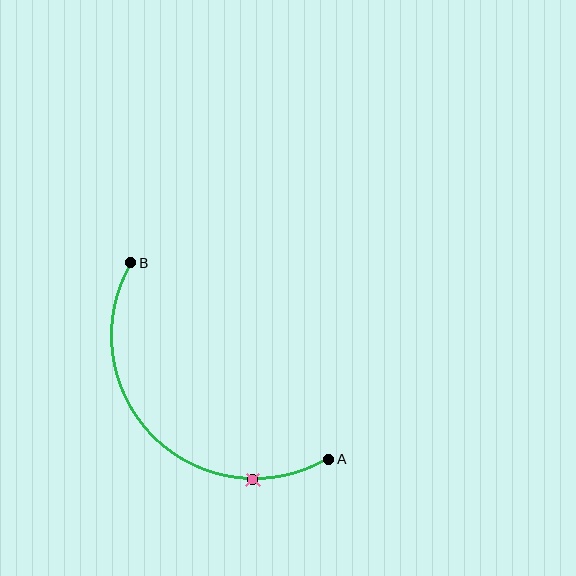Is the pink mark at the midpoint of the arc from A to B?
No. The pink mark lies on the arc but is closer to endpoint A. The arc midpoint would be at the point on the curve equidistant along the arc from both A and B.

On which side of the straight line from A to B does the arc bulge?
The arc bulges below and to the left of the straight line connecting A and B.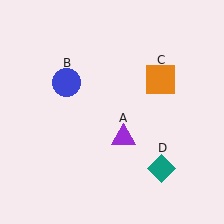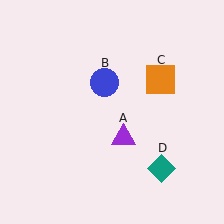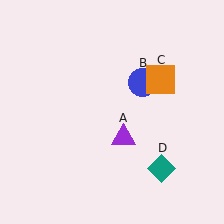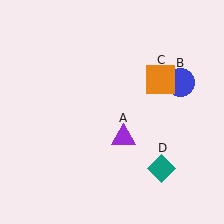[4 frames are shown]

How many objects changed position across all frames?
1 object changed position: blue circle (object B).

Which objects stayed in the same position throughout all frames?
Purple triangle (object A) and orange square (object C) and teal diamond (object D) remained stationary.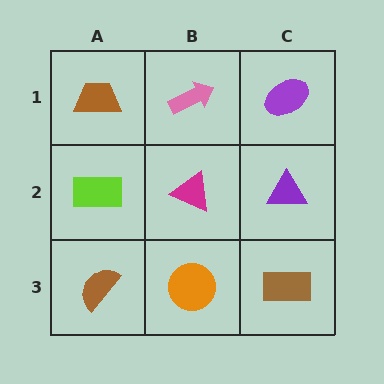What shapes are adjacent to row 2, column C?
A purple ellipse (row 1, column C), a brown rectangle (row 3, column C), a magenta triangle (row 2, column B).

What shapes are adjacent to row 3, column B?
A magenta triangle (row 2, column B), a brown semicircle (row 3, column A), a brown rectangle (row 3, column C).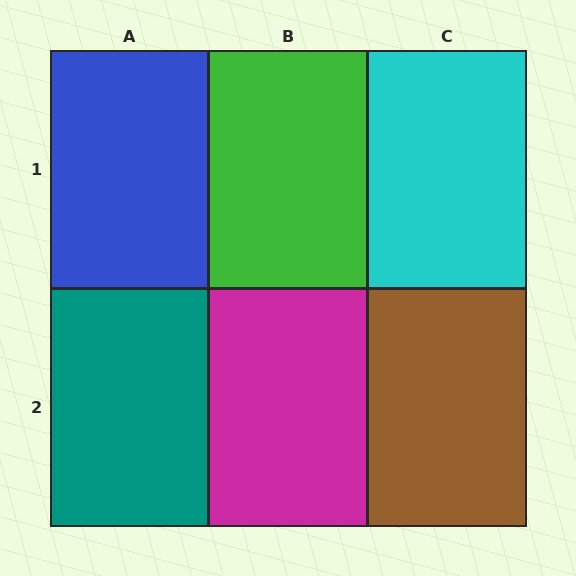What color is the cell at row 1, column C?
Cyan.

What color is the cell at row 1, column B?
Green.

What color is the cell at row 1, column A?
Blue.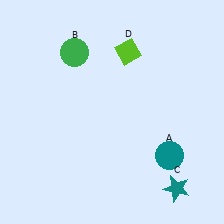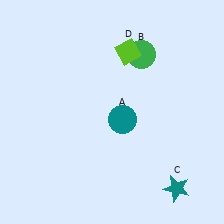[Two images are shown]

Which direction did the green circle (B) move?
The green circle (B) moved right.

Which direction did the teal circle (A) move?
The teal circle (A) moved left.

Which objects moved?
The objects that moved are: the teal circle (A), the green circle (B).